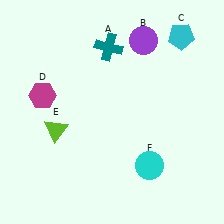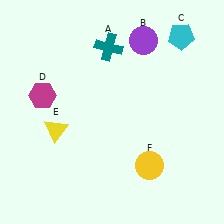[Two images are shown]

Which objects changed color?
E changed from lime to yellow. F changed from cyan to yellow.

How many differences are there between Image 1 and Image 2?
There are 2 differences between the two images.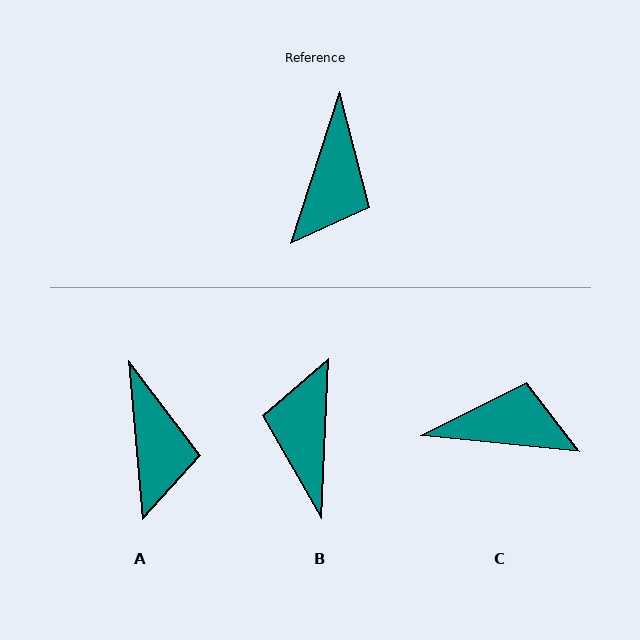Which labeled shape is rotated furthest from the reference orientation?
B, about 165 degrees away.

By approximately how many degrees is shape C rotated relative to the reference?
Approximately 102 degrees counter-clockwise.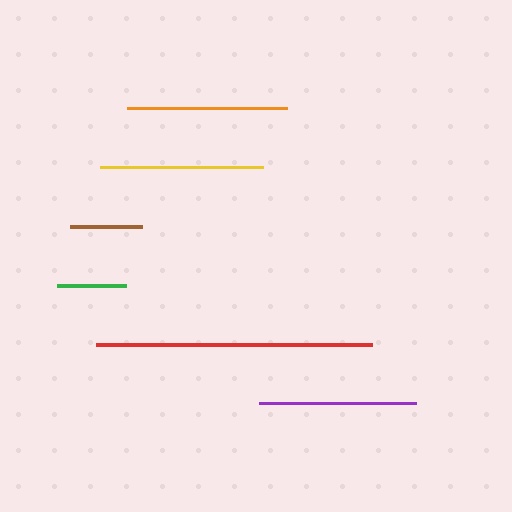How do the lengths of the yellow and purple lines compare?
The yellow and purple lines are approximately the same length.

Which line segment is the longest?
The red line is the longest at approximately 276 pixels.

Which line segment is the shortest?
The green line is the shortest at approximately 69 pixels.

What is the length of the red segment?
The red segment is approximately 276 pixels long.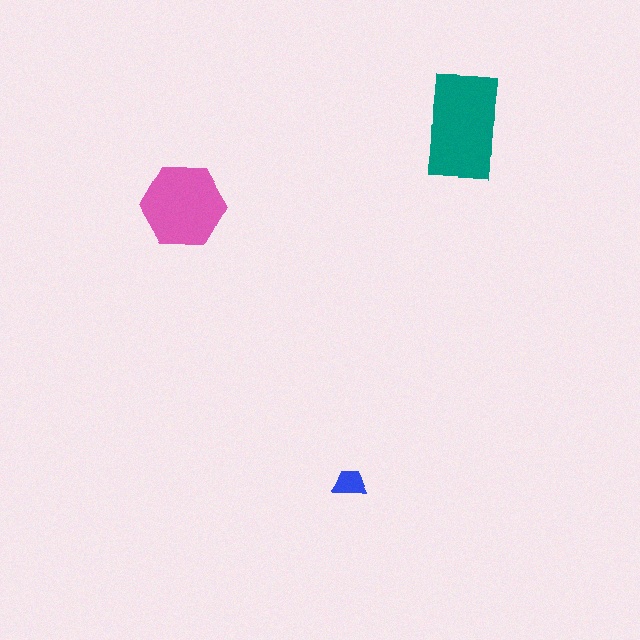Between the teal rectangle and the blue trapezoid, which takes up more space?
The teal rectangle.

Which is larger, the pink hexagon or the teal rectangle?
The teal rectangle.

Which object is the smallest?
The blue trapezoid.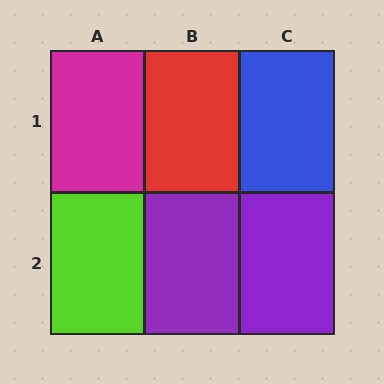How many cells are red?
1 cell is red.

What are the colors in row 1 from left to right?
Magenta, red, blue.